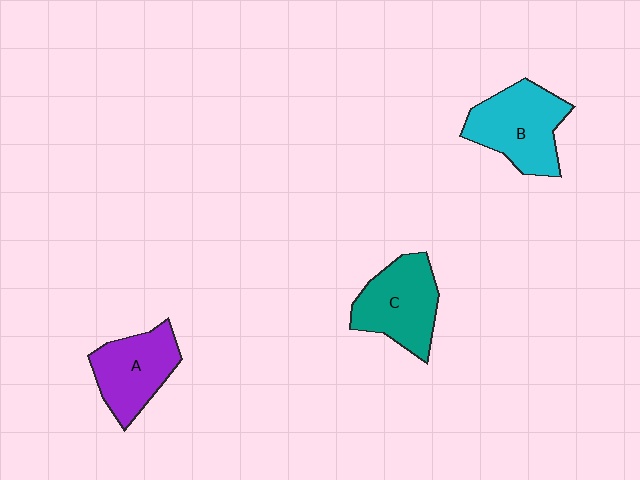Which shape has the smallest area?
Shape A (purple).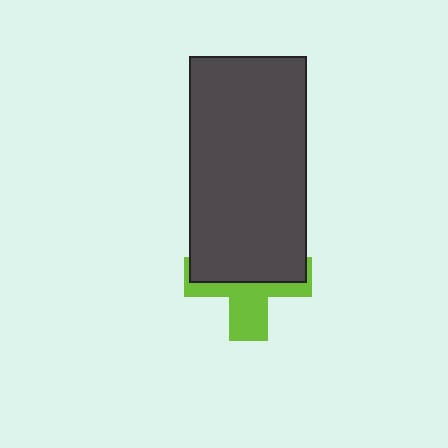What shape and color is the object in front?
The object in front is a dark gray rectangle.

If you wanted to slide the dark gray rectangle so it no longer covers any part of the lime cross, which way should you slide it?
Slide it up — that is the most direct way to separate the two shapes.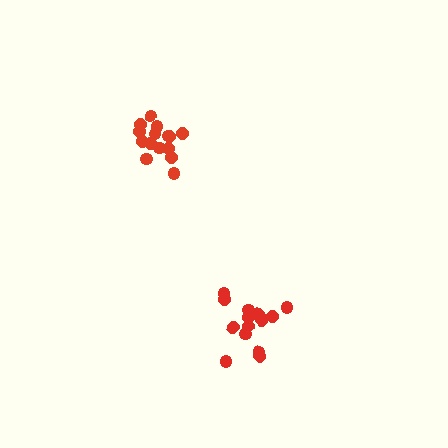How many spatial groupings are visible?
There are 2 spatial groupings.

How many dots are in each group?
Group 1: 15 dots, Group 2: 15 dots (30 total).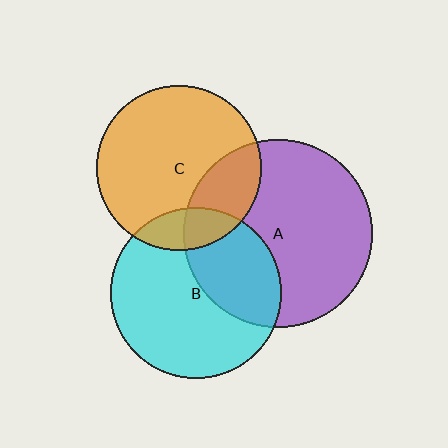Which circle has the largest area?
Circle A (purple).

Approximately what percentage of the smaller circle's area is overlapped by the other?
Approximately 35%.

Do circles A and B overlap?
Yes.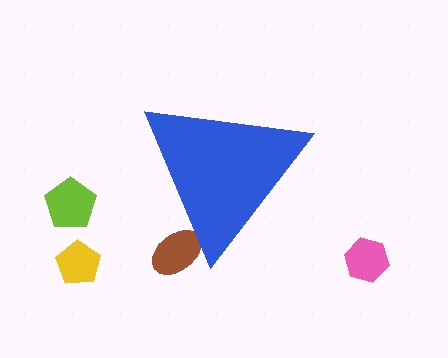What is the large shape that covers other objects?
A blue triangle.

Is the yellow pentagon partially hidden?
No, the yellow pentagon is fully visible.